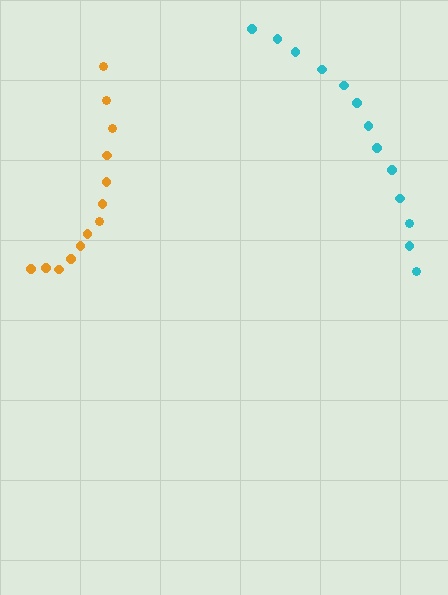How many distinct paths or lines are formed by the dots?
There are 2 distinct paths.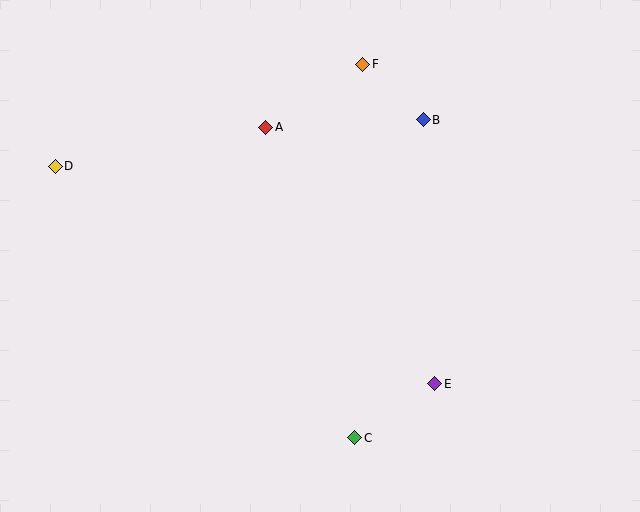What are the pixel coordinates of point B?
Point B is at (423, 120).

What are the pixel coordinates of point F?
Point F is at (363, 64).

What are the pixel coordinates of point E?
Point E is at (435, 384).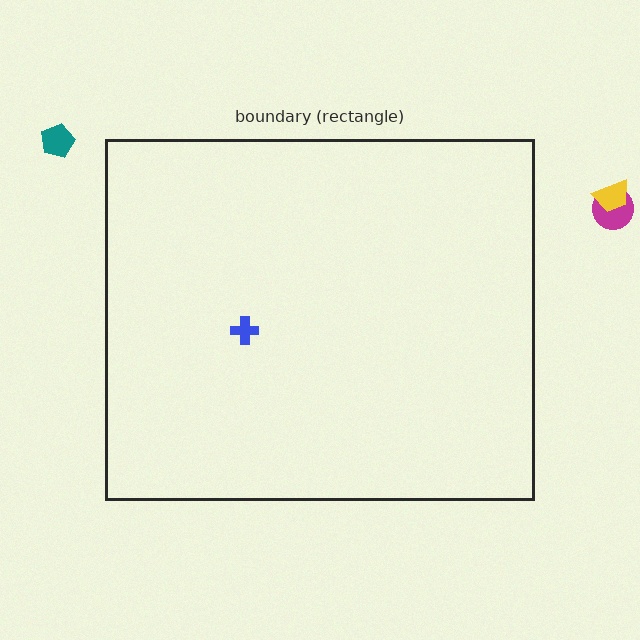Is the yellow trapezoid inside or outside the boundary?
Outside.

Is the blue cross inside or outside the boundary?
Inside.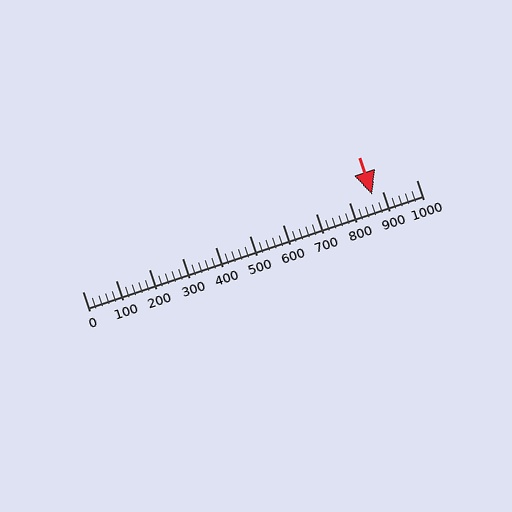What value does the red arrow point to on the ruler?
The red arrow points to approximately 867.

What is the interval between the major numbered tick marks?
The major tick marks are spaced 100 units apart.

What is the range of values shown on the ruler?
The ruler shows values from 0 to 1000.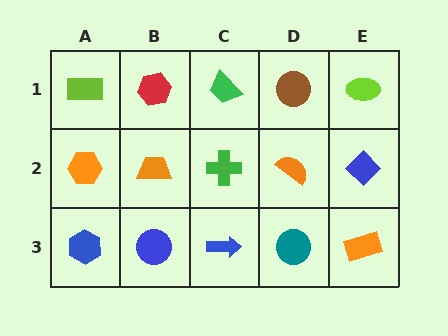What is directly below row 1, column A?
An orange hexagon.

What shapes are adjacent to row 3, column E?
A blue diamond (row 2, column E), a teal circle (row 3, column D).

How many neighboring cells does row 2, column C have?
4.